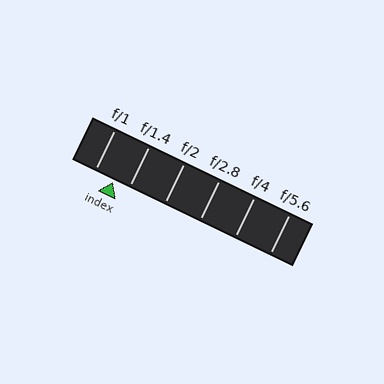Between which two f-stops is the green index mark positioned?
The index mark is between f/1 and f/1.4.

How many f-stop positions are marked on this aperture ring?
There are 6 f-stop positions marked.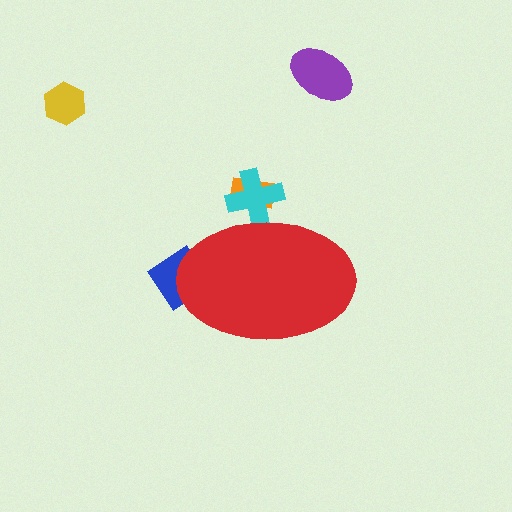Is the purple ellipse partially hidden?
No, the purple ellipse is fully visible.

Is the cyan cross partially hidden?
Yes, the cyan cross is partially hidden behind the red ellipse.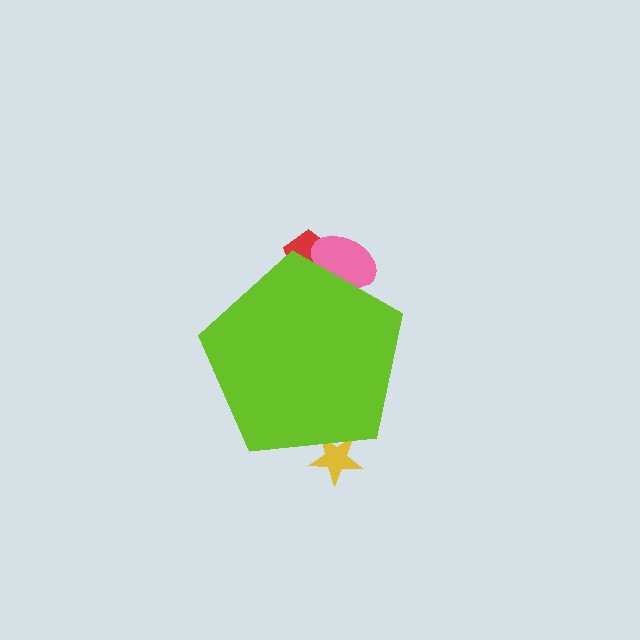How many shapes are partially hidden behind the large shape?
3 shapes are partially hidden.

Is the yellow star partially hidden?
Yes, the yellow star is partially hidden behind the lime pentagon.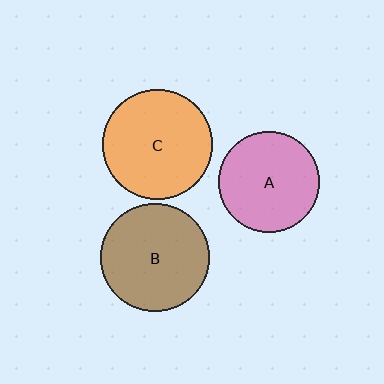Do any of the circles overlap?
No, none of the circles overlap.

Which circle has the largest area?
Circle C (orange).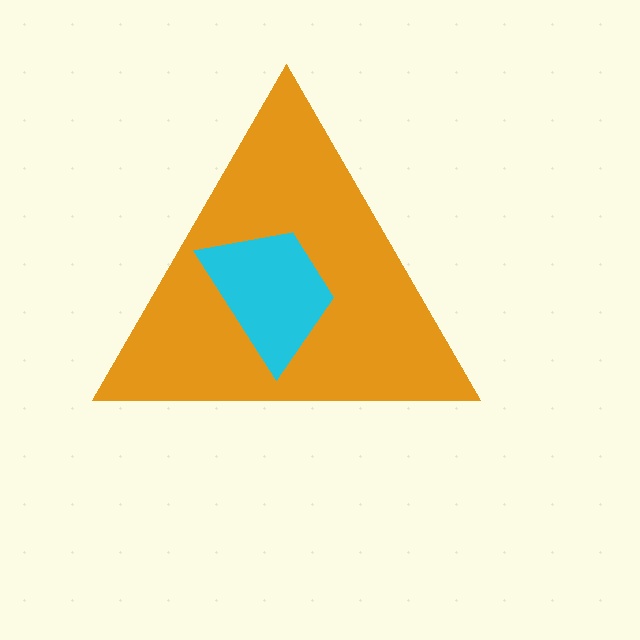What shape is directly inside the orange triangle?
The cyan trapezoid.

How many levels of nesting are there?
2.